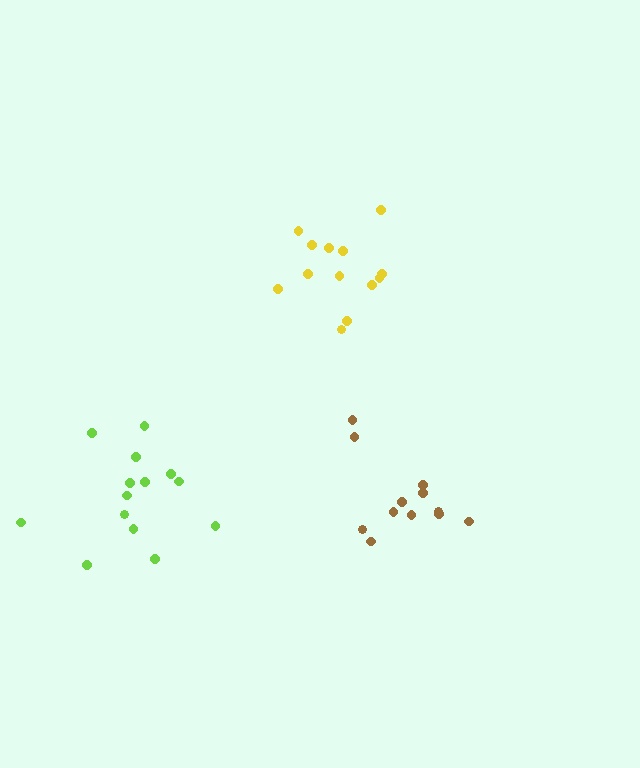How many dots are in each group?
Group 1: 12 dots, Group 2: 14 dots, Group 3: 13 dots (39 total).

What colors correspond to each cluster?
The clusters are colored: brown, lime, yellow.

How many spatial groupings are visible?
There are 3 spatial groupings.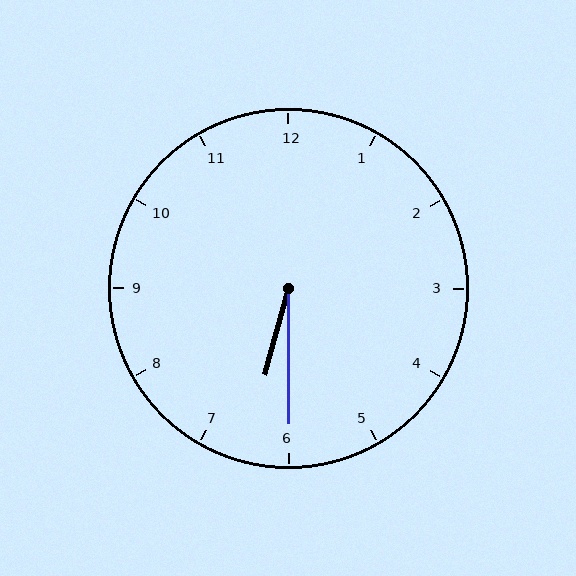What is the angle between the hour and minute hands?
Approximately 15 degrees.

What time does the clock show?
6:30.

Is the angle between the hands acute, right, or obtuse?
It is acute.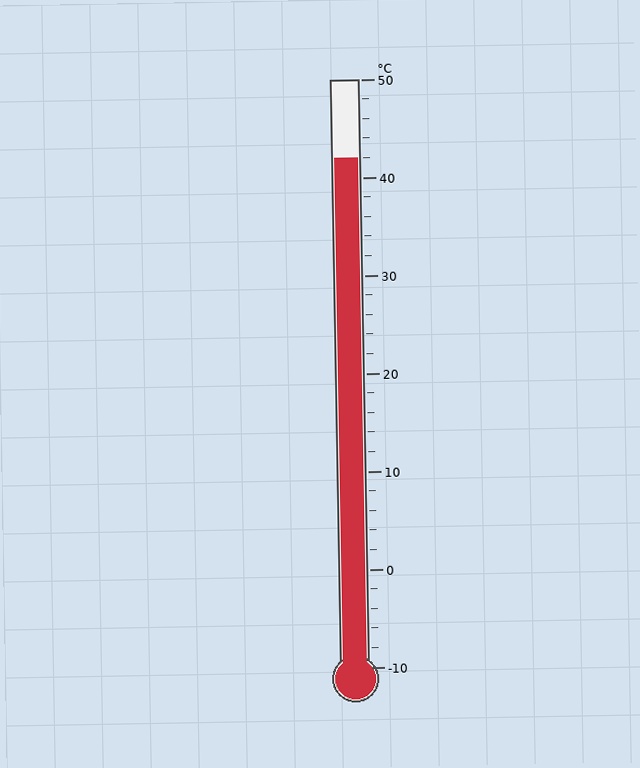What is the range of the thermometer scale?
The thermometer scale ranges from -10°C to 50°C.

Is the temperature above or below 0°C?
The temperature is above 0°C.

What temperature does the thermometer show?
The thermometer shows approximately 42°C.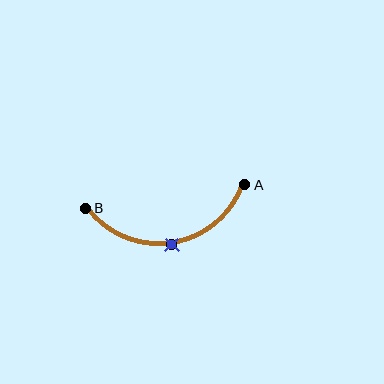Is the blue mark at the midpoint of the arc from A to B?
Yes. The blue mark lies on the arc at equal arc-length from both A and B — it is the arc midpoint.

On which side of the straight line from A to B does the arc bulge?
The arc bulges below the straight line connecting A and B.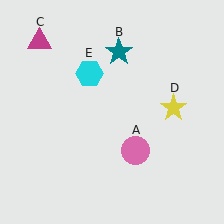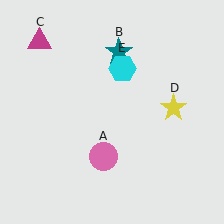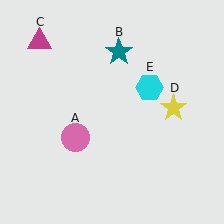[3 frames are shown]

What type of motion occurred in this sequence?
The pink circle (object A), cyan hexagon (object E) rotated clockwise around the center of the scene.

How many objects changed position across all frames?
2 objects changed position: pink circle (object A), cyan hexagon (object E).